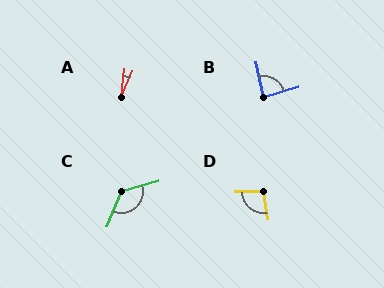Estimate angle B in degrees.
Approximately 86 degrees.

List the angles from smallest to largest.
A (17°), B (86°), D (99°), C (127°).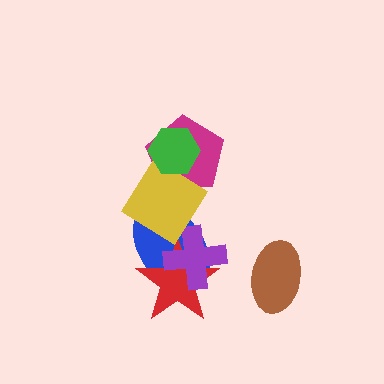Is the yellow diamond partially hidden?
Yes, it is partially covered by another shape.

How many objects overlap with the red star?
2 objects overlap with the red star.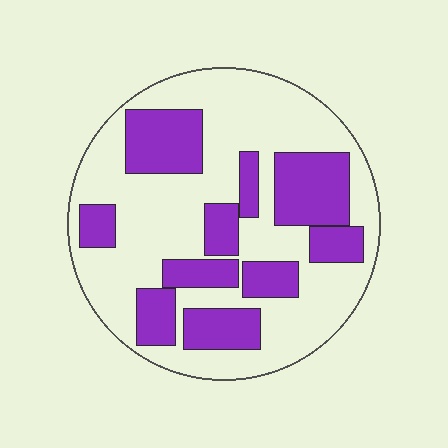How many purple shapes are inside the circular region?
10.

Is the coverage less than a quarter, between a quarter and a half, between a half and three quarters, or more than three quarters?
Between a quarter and a half.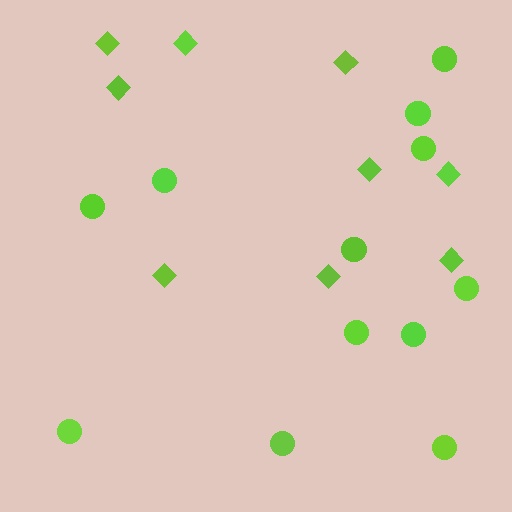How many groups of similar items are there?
There are 2 groups: one group of circles (12) and one group of diamonds (9).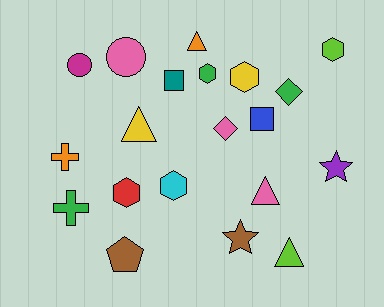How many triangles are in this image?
There are 4 triangles.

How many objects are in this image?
There are 20 objects.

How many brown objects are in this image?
There are 2 brown objects.